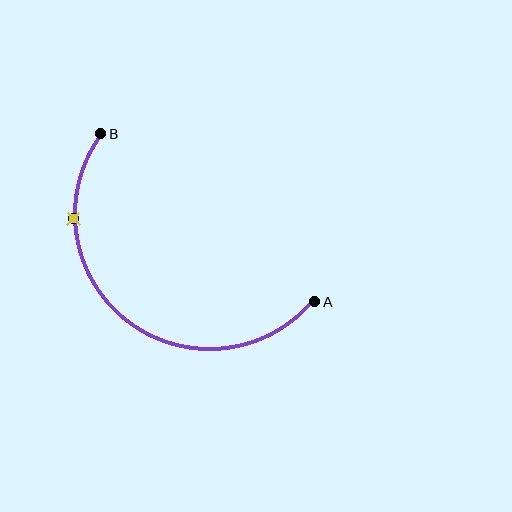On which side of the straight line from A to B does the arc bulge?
The arc bulges below and to the left of the straight line connecting A and B.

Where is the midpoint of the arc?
The arc midpoint is the point on the curve farthest from the straight line joining A and B. It sits below and to the left of that line.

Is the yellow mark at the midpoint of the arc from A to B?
No. The yellow mark lies on the arc but is closer to endpoint B. The arc midpoint would be at the point on the curve equidistant along the arc from both A and B.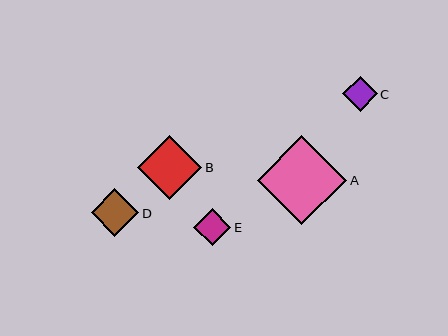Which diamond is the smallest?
Diamond C is the smallest with a size of approximately 35 pixels.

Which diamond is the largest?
Diamond A is the largest with a size of approximately 89 pixels.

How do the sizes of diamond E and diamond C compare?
Diamond E and diamond C are approximately the same size.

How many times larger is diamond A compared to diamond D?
Diamond A is approximately 1.9 times the size of diamond D.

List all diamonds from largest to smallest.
From largest to smallest: A, B, D, E, C.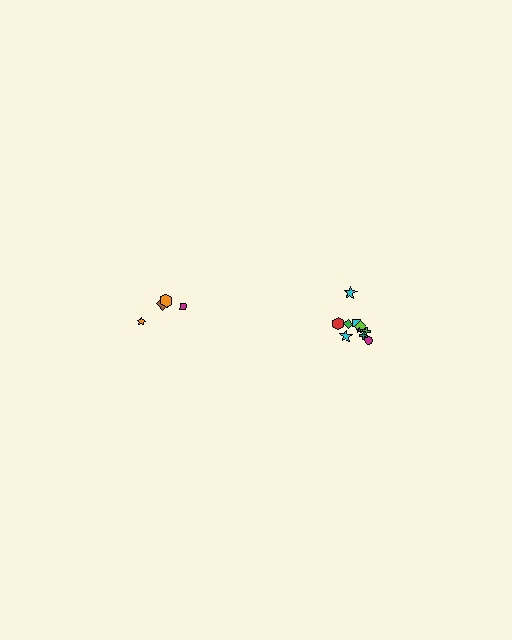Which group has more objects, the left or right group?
The right group.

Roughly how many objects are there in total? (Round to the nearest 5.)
Roughly 15 objects in total.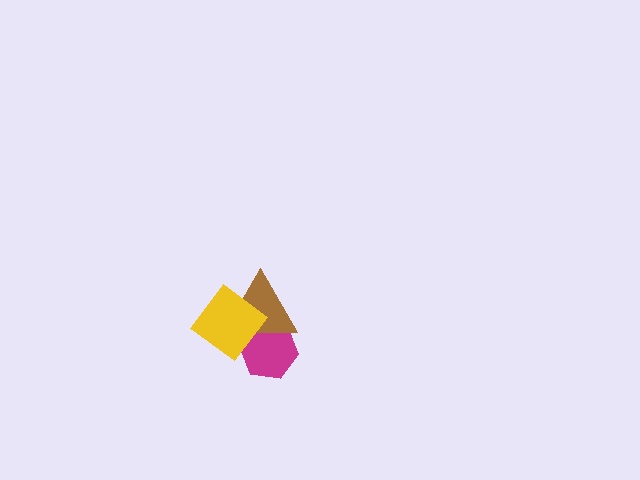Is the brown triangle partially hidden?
Yes, it is partially covered by another shape.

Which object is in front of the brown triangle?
The yellow diamond is in front of the brown triangle.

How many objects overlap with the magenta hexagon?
2 objects overlap with the magenta hexagon.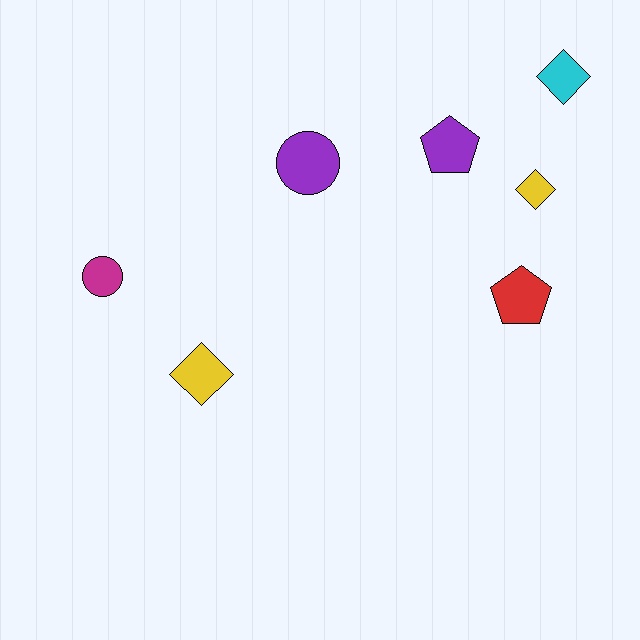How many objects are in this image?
There are 7 objects.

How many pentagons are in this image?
There are 2 pentagons.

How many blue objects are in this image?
There are no blue objects.